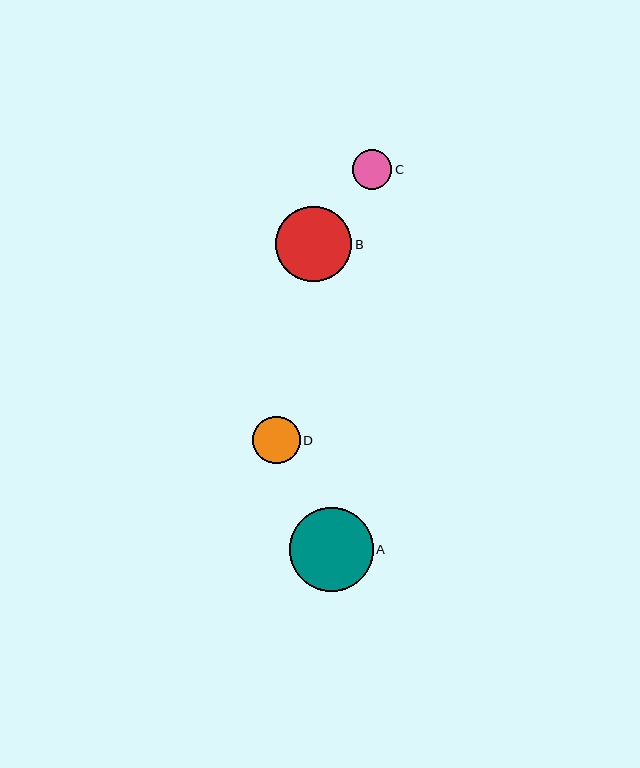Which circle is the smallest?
Circle C is the smallest with a size of approximately 39 pixels.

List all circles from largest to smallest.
From largest to smallest: A, B, D, C.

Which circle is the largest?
Circle A is the largest with a size of approximately 84 pixels.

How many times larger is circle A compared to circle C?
Circle A is approximately 2.1 times the size of circle C.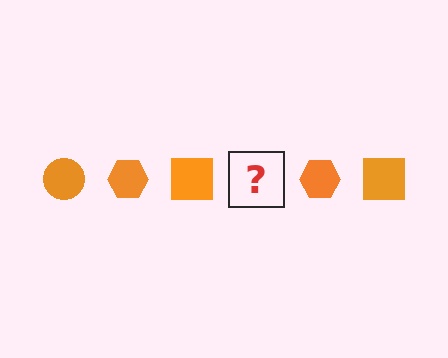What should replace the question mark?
The question mark should be replaced with an orange circle.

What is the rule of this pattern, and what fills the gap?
The rule is that the pattern cycles through circle, hexagon, square shapes in orange. The gap should be filled with an orange circle.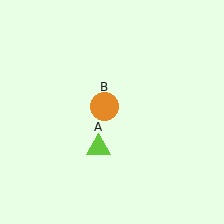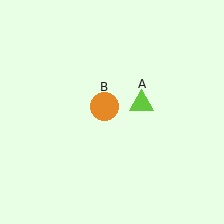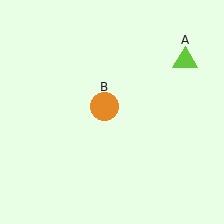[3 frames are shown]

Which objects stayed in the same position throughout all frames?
Orange circle (object B) remained stationary.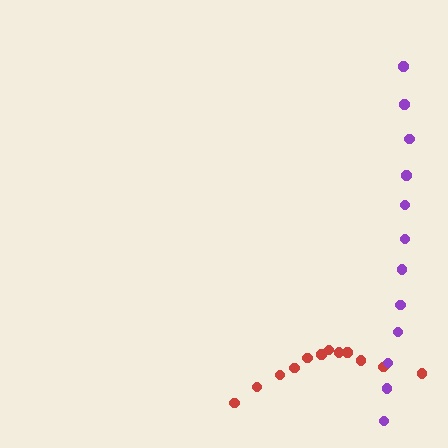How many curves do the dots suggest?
There are 2 distinct paths.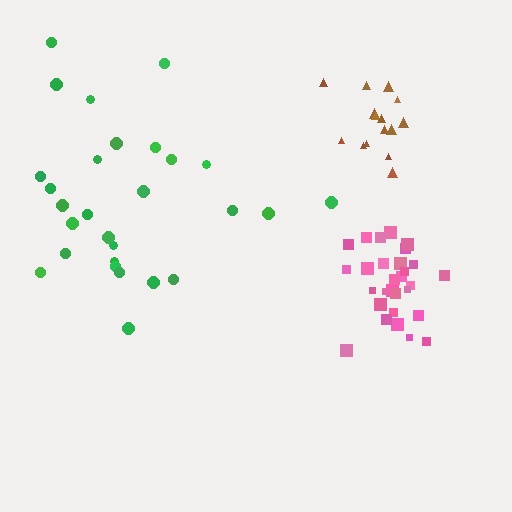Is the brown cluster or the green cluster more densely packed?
Brown.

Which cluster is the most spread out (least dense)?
Green.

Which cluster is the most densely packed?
Pink.